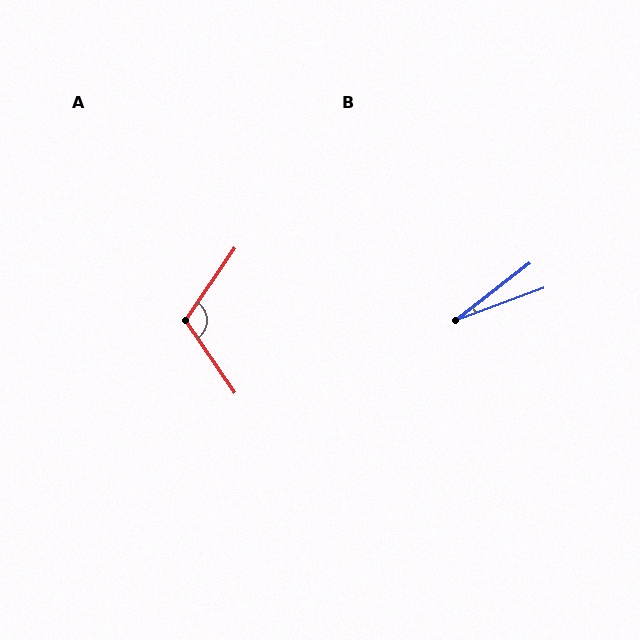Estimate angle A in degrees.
Approximately 111 degrees.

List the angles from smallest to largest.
B (17°), A (111°).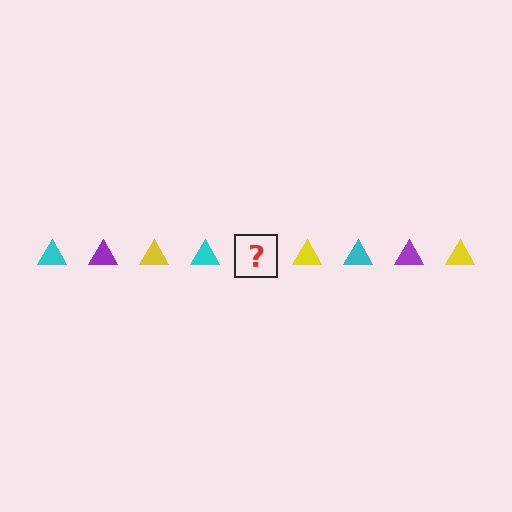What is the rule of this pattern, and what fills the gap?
The rule is that the pattern cycles through cyan, purple, yellow triangles. The gap should be filled with a purple triangle.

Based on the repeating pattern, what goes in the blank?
The blank should be a purple triangle.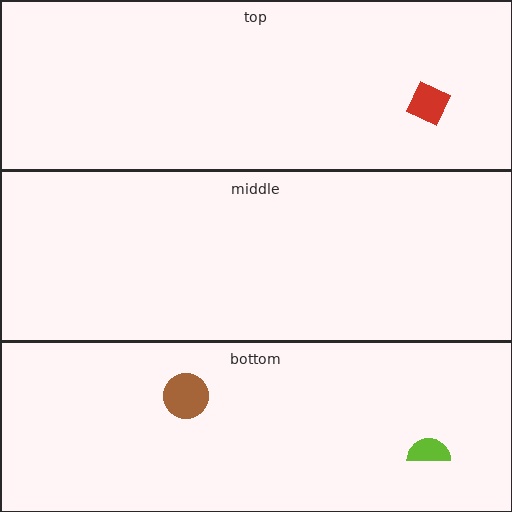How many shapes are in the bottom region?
2.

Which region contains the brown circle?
The bottom region.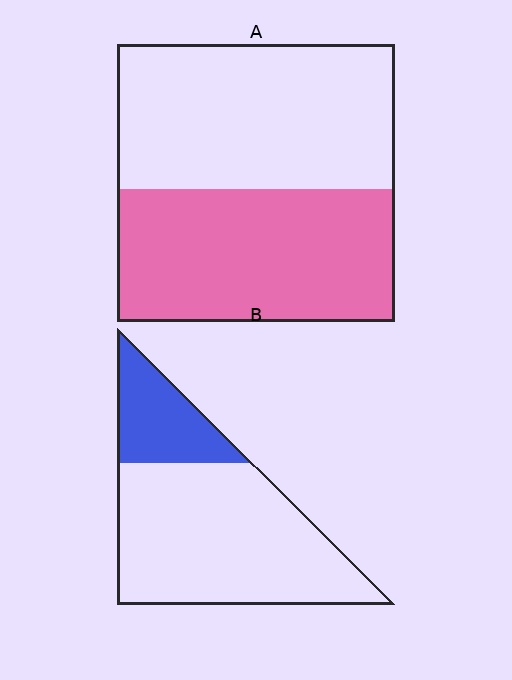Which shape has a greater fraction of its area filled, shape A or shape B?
Shape A.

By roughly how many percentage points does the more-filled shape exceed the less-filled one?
By roughly 25 percentage points (A over B).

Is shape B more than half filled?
No.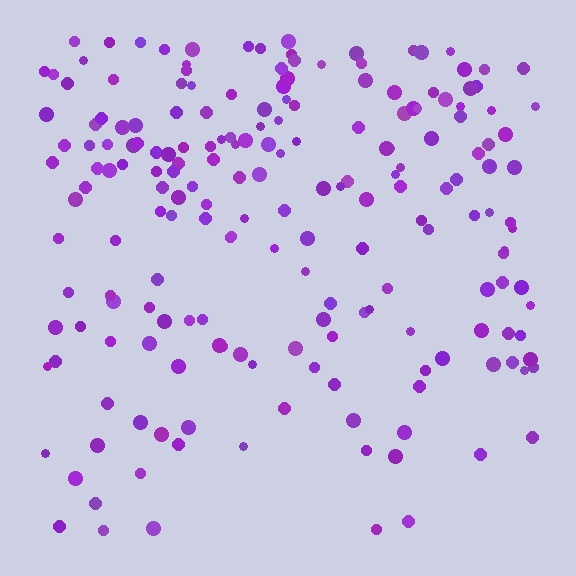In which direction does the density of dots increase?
From bottom to top, with the top side densest.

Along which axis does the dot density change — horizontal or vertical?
Vertical.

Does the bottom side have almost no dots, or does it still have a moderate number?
Still a moderate number, just noticeably fewer than the top.